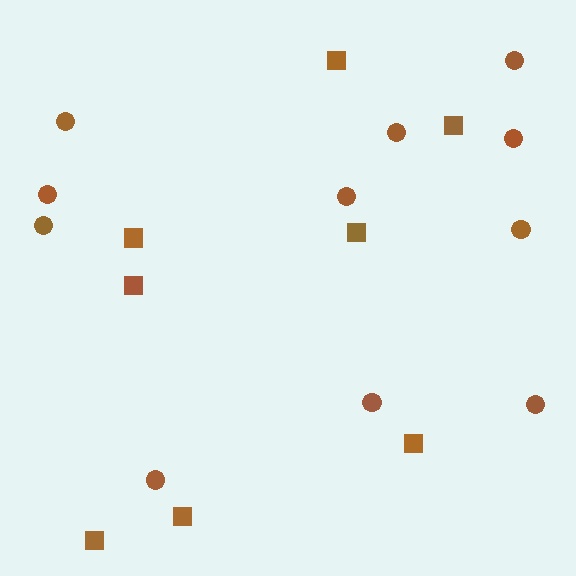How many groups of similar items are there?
There are 2 groups: one group of squares (8) and one group of circles (11).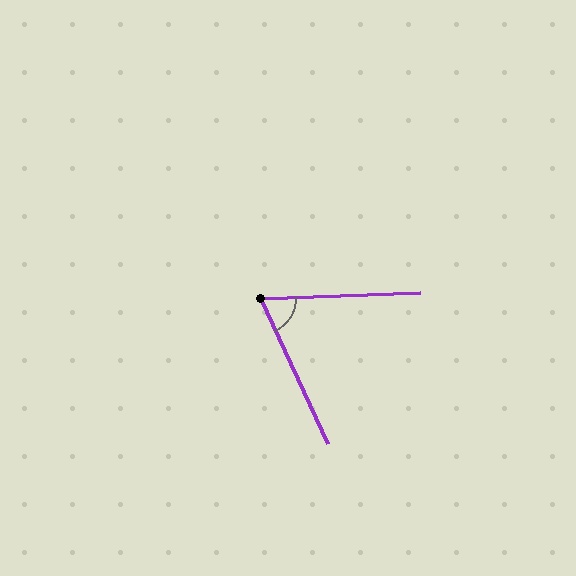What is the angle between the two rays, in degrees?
Approximately 67 degrees.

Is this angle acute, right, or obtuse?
It is acute.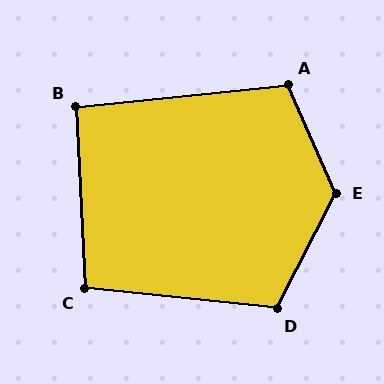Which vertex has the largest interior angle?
E, at approximately 129 degrees.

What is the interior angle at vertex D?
Approximately 111 degrees (obtuse).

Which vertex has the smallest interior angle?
B, at approximately 93 degrees.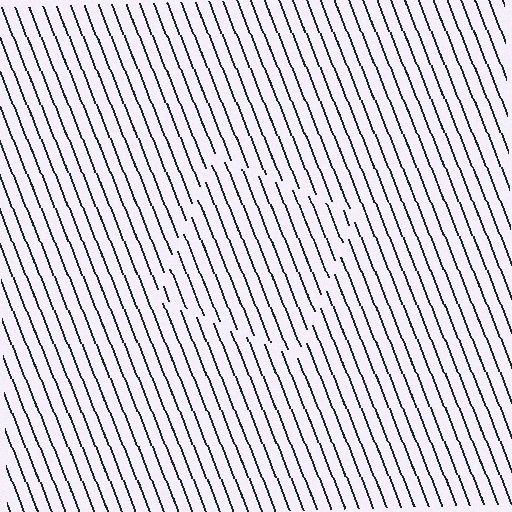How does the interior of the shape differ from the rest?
The interior of the shape contains the same grating, shifted by half a period — the contour is defined by the phase discontinuity where line-ends from the inner and outer gratings abut.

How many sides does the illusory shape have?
4 sides — the line-ends trace a square.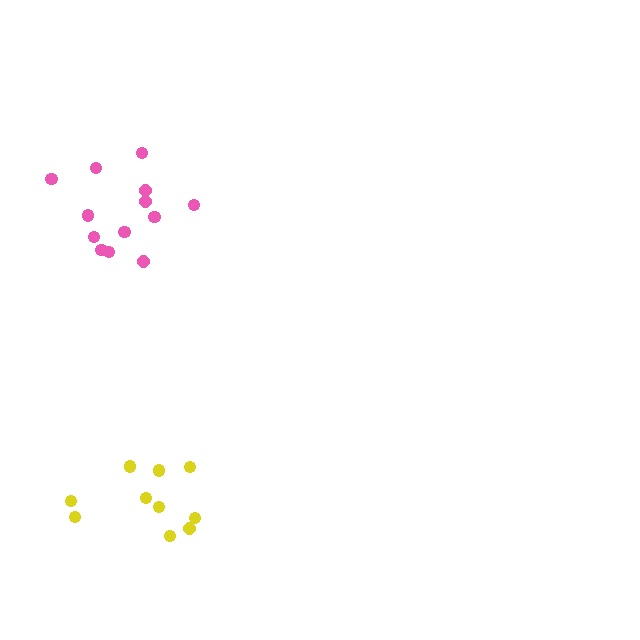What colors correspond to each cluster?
The clusters are colored: yellow, pink.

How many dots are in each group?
Group 1: 10 dots, Group 2: 13 dots (23 total).